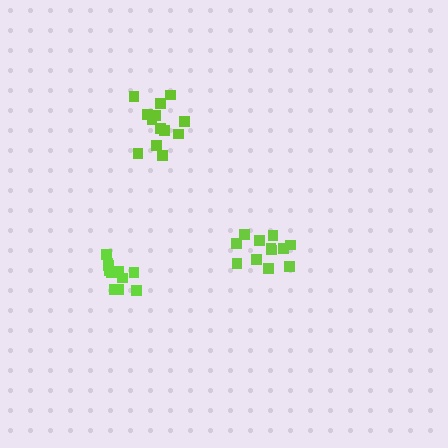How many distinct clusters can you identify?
There are 3 distinct clusters.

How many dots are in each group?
Group 1: 13 dots, Group 2: 11 dots, Group 3: 12 dots (36 total).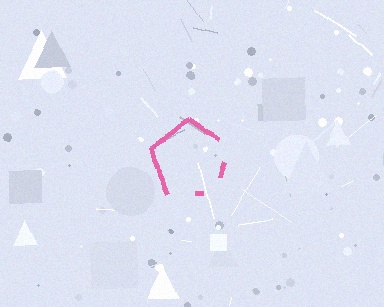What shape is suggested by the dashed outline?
The dashed outline suggests a pentagon.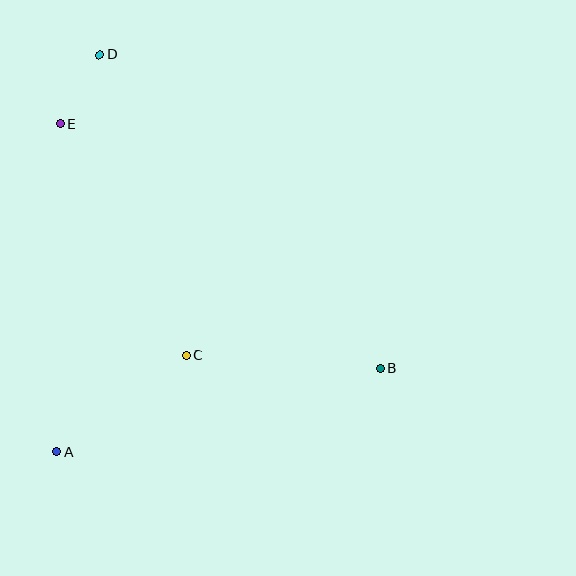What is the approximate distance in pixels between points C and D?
The distance between C and D is approximately 312 pixels.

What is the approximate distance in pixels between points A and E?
The distance between A and E is approximately 328 pixels.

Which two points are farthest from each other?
Points B and D are farthest from each other.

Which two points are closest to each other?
Points D and E are closest to each other.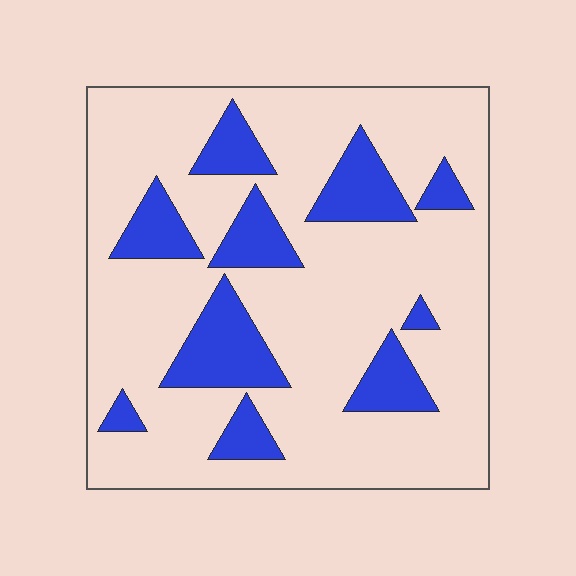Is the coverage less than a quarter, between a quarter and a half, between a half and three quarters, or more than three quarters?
Less than a quarter.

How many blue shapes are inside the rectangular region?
10.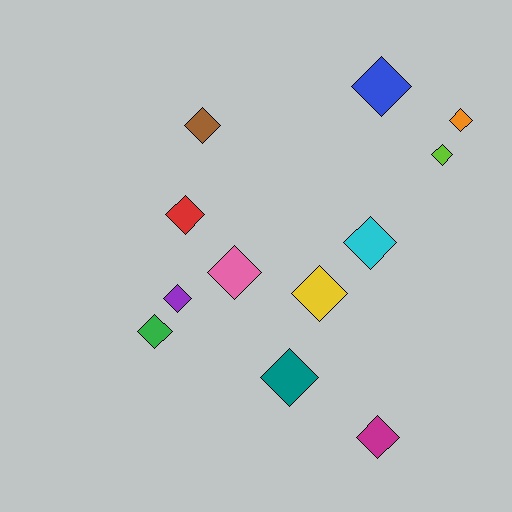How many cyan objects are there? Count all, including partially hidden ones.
There is 1 cyan object.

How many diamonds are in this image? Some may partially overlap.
There are 12 diamonds.